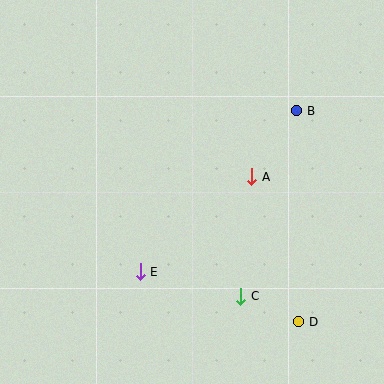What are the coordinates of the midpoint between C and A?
The midpoint between C and A is at (246, 237).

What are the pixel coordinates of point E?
Point E is at (140, 272).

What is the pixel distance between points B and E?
The distance between B and E is 225 pixels.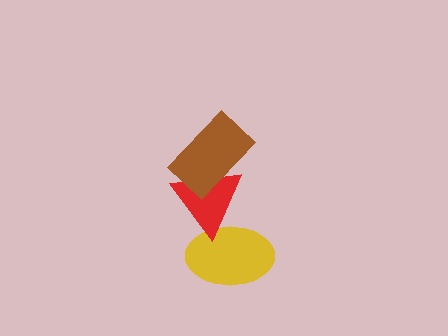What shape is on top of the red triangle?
The brown rectangle is on top of the red triangle.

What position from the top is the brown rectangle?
The brown rectangle is 1st from the top.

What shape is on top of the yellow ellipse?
The red triangle is on top of the yellow ellipse.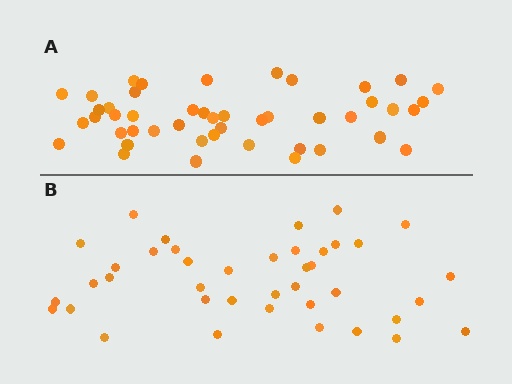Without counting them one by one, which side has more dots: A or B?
Region A (the top region) has more dots.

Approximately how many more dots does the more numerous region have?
Region A has about 6 more dots than region B.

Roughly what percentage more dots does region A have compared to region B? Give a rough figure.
About 15% more.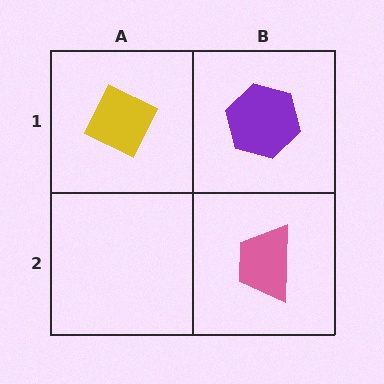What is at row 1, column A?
A yellow diamond.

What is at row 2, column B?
A pink trapezoid.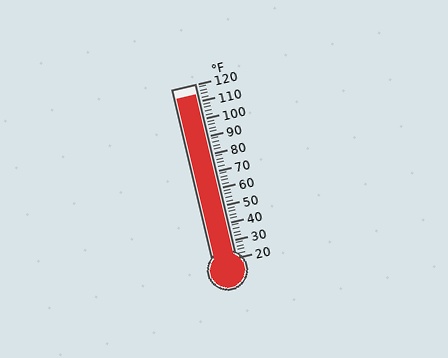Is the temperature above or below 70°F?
The temperature is above 70°F.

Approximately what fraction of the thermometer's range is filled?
The thermometer is filled to approximately 95% of its range.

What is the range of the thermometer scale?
The thermometer scale ranges from 20°F to 120°F.